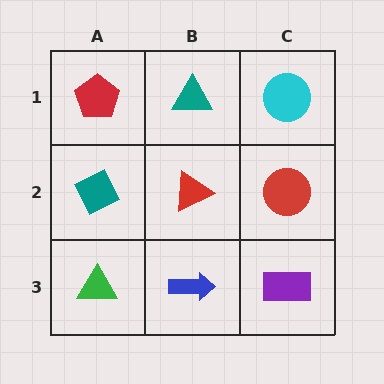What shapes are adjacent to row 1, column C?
A red circle (row 2, column C), a teal triangle (row 1, column B).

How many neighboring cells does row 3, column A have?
2.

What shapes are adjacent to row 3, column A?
A teal diamond (row 2, column A), a blue arrow (row 3, column B).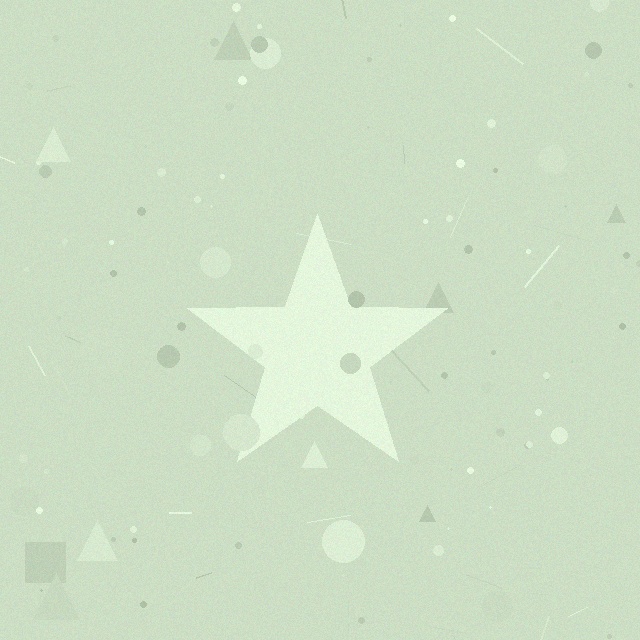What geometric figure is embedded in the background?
A star is embedded in the background.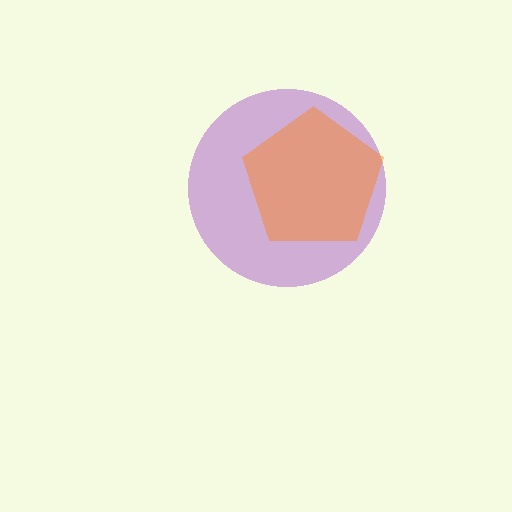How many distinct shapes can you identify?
There are 2 distinct shapes: a purple circle, an orange pentagon.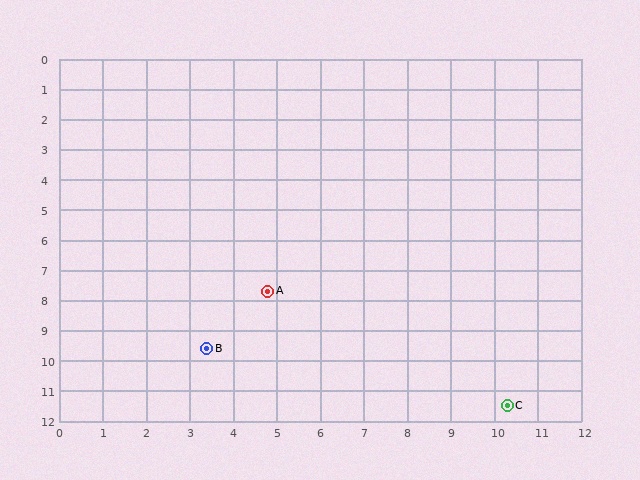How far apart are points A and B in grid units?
Points A and B are about 2.4 grid units apart.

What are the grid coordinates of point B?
Point B is at approximately (3.4, 9.6).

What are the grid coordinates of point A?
Point A is at approximately (4.8, 7.7).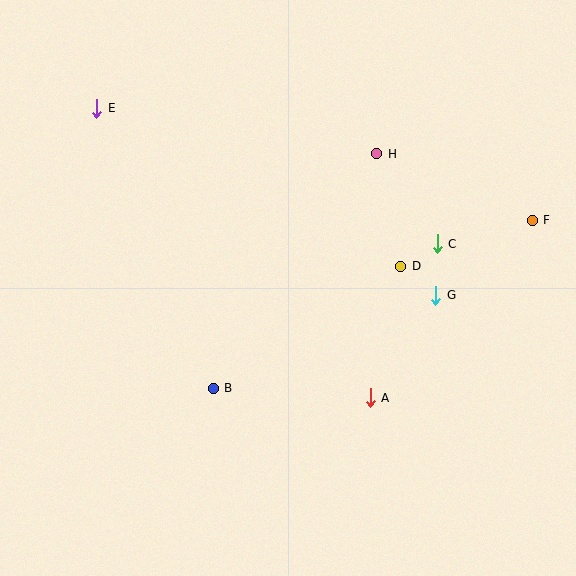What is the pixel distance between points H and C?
The distance between H and C is 109 pixels.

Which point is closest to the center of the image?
Point D at (401, 266) is closest to the center.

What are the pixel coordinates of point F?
Point F is at (532, 220).